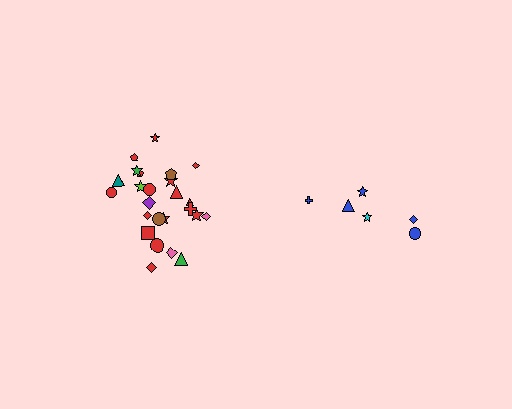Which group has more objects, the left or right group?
The left group.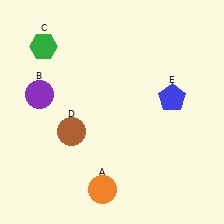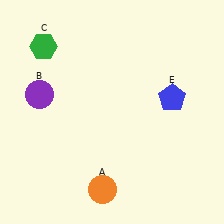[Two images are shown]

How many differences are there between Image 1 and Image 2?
There is 1 difference between the two images.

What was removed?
The brown circle (D) was removed in Image 2.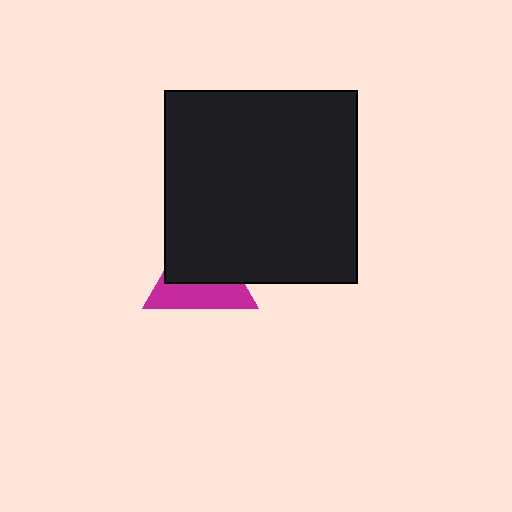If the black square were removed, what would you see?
You would see the complete magenta triangle.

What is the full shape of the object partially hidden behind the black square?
The partially hidden object is a magenta triangle.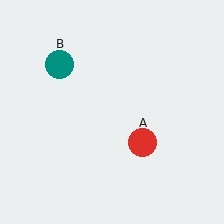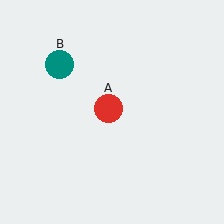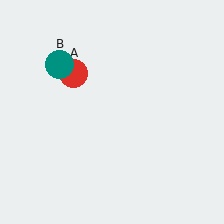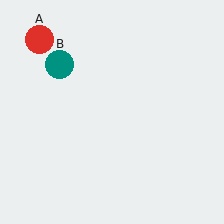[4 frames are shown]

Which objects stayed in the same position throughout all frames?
Teal circle (object B) remained stationary.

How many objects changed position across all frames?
1 object changed position: red circle (object A).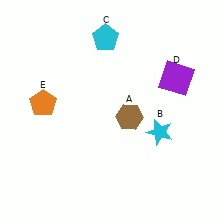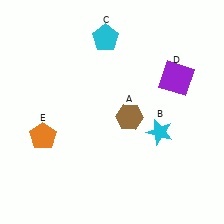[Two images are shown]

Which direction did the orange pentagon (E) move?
The orange pentagon (E) moved down.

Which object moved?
The orange pentagon (E) moved down.